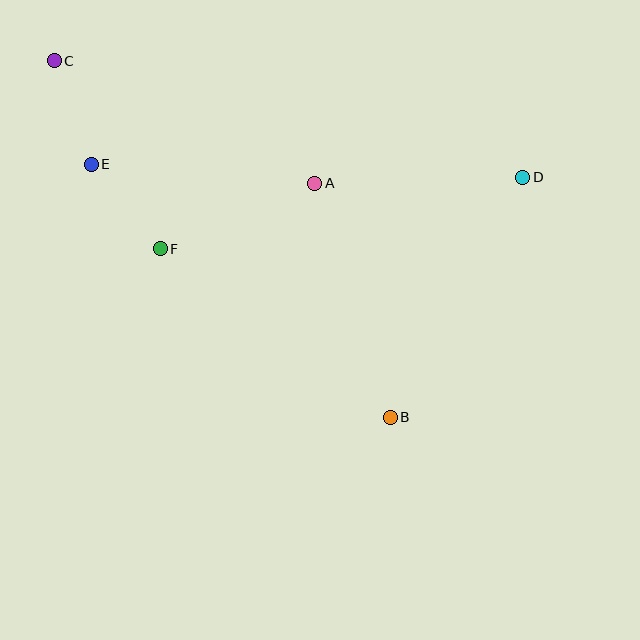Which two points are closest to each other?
Points E and F are closest to each other.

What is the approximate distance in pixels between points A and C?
The distance between A and C is approximately 288 pixels.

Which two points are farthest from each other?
Points B and C are farthest from each other.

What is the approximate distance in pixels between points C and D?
The distance between C and D is approximately 483 pixels.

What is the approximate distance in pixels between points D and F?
The distance between D and F is approximately 369 pixels.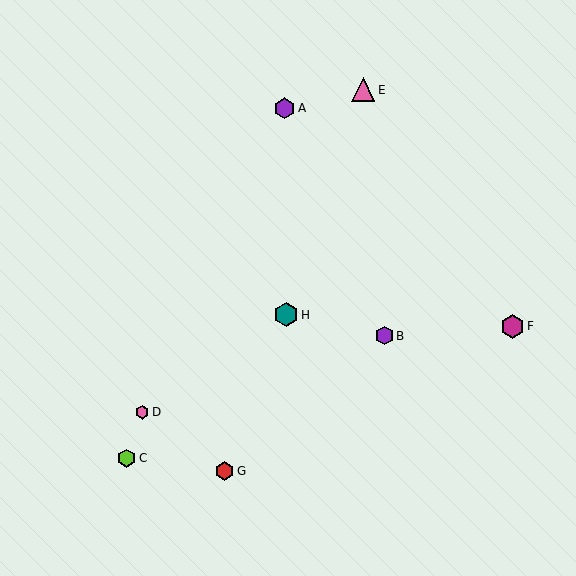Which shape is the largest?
The teal hexagon (labeled H) is the largest.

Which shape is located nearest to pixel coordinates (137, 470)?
The lime hexagon (labeled C) at (127, 458) is nearest to that location.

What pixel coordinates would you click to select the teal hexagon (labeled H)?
Click at (286, 315) to select the teal hexagon H.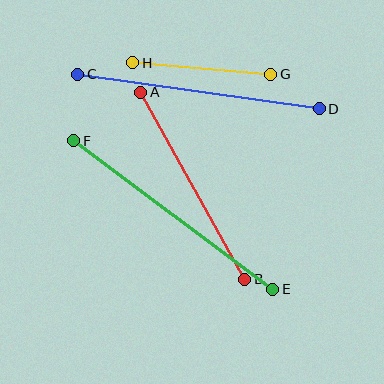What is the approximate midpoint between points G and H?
The midpoint is at approximately (202, 68) pixels.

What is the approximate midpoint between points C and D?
The midpoint is at approximately (198, 91) pixels.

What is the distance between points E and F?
The distance is approximately 248 pixels.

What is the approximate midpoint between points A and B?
The midpoint is at approximately (193, 186) pixels.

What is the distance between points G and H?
The distance is approximately 138 pixels.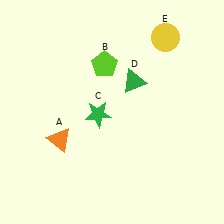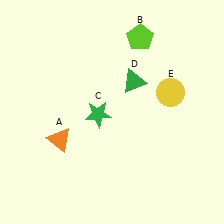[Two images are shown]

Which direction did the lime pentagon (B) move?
The lime pentagon (B) moved right.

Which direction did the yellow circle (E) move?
The yellow circle (E) moved down.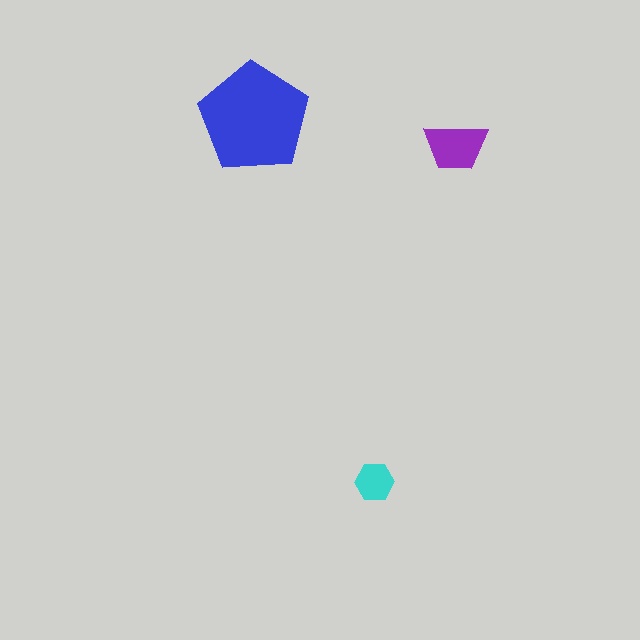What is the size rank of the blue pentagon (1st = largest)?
1st.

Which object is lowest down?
The cyan hexagon is bottommost.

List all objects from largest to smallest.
The blue pentagon, the purple trapezoid, the cyan hexagon.